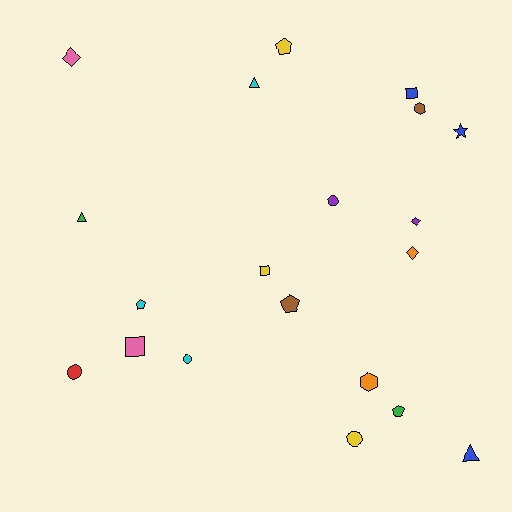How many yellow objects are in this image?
There are 3 yellow objects.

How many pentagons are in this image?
There are 4 pentagons.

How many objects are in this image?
There are 20 objects.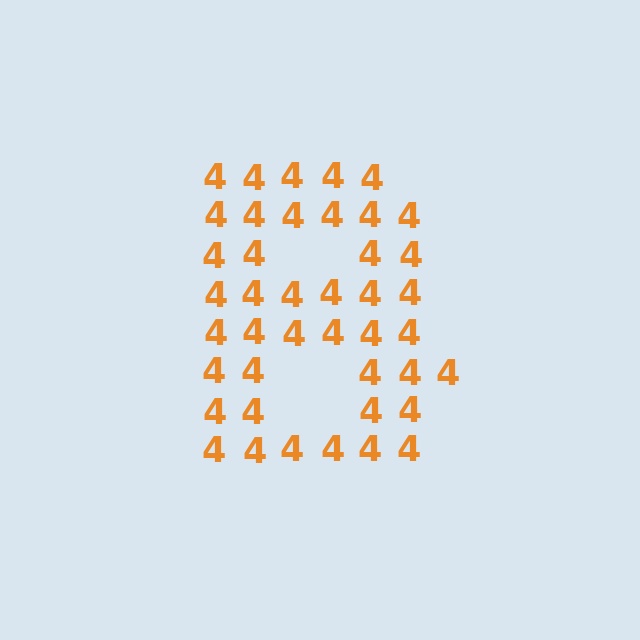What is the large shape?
The large shape is the letter B.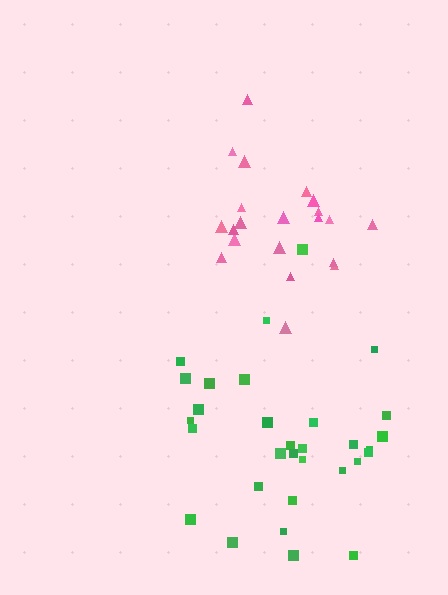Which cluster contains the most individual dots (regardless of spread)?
Green (31).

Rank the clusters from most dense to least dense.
pink, green.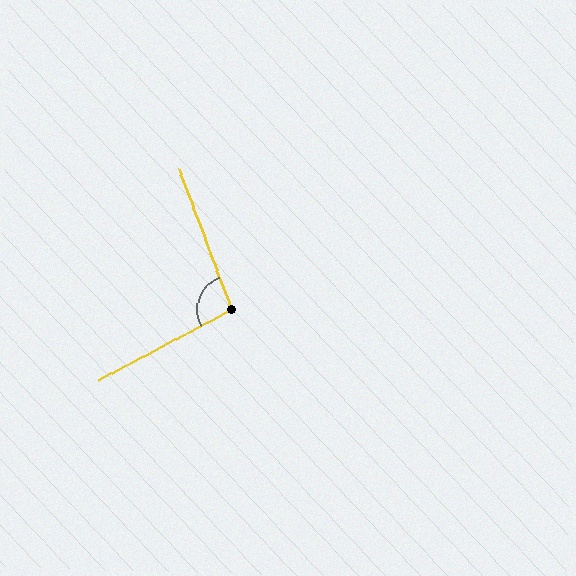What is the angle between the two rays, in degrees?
Approximately 97 degrees.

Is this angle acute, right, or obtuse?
It is obtuse.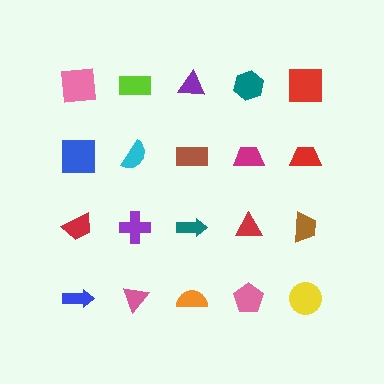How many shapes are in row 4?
5 shapes.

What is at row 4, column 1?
A blue arrow.